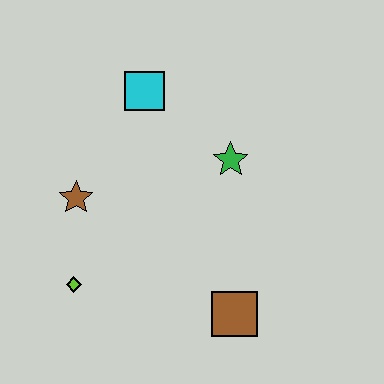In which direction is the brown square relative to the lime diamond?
The brown square is to the right of the lime diamond.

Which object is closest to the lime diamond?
The brown star is closest to the lime diamond.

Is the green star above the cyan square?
No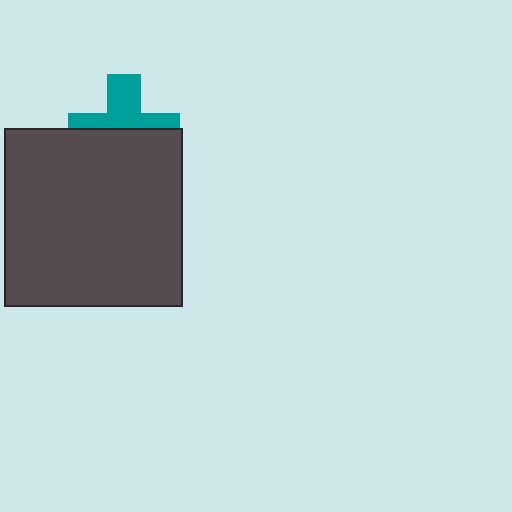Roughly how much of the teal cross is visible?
About half of it is visible (roughly 45%).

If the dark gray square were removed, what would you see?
You would see the complete teal cross.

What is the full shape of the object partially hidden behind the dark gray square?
The partially hidden object is a teal cross.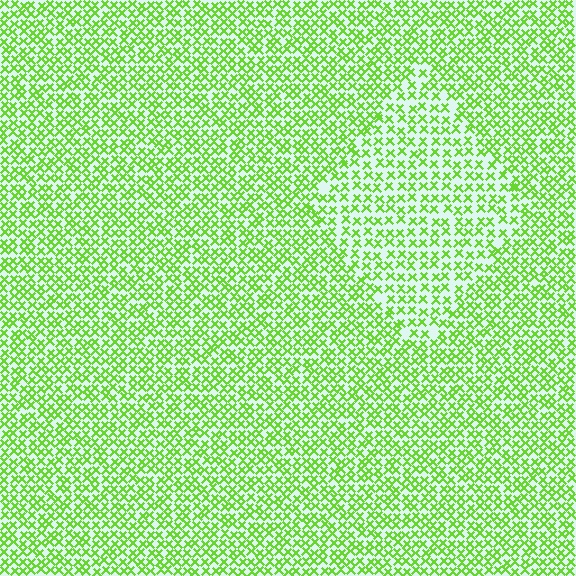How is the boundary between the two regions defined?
The boundary is defined by a change in element density (approximately 1.5x ratio). All elements are the same color, size, and shape.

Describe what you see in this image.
The image contains small lime elements arranged at two different densities. A diamond-shaped region is visible where the elements are less densely packed than the surrounding area.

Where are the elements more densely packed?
The elements are more densely packed outside the diamond boundary.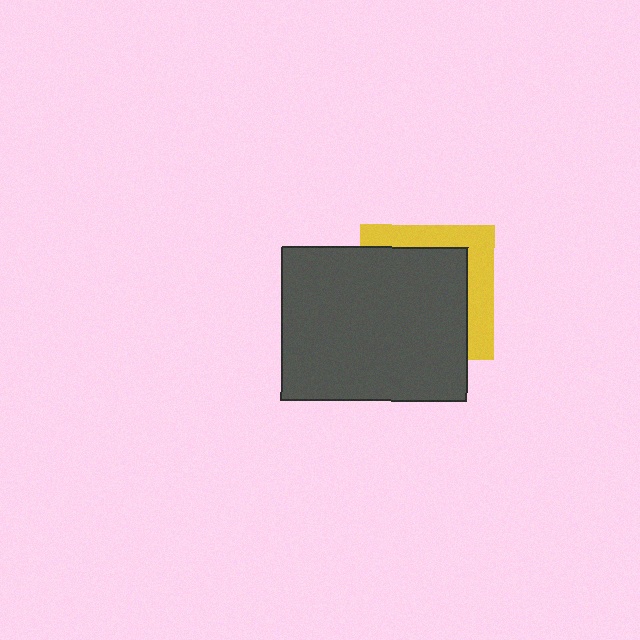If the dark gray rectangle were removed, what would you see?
You would see the complete yellow square.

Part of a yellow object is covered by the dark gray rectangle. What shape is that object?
It is a square.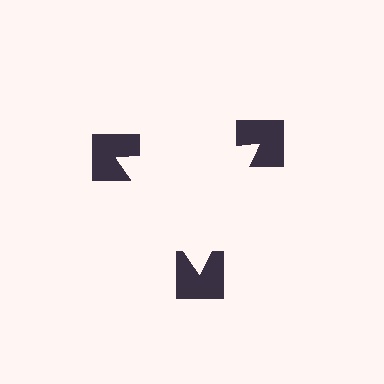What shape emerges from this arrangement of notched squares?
An illusory triangle — its edges are inferred from the aligned wedge cuts in the notched squares, not physically drawn.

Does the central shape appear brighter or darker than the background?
It typically appears slightly brighter than the background, even though no actual brightness change is drawn.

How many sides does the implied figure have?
3 sides.